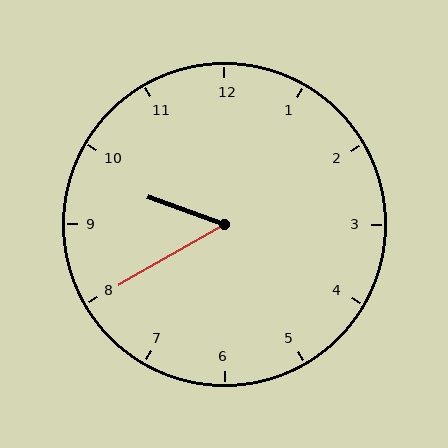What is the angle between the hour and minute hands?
Approximately 50 degrees.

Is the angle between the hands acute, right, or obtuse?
It is acute.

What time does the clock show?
9:40.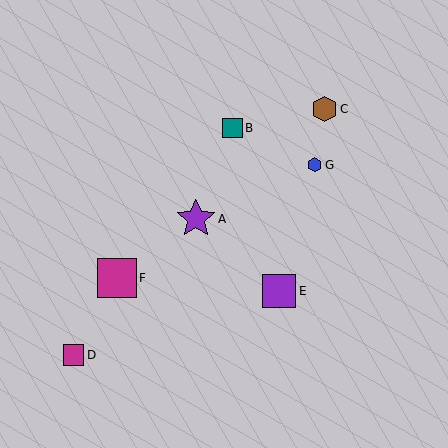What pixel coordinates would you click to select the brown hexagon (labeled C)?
Click at (324, 109) to select the brown hexagon C.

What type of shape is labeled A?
Shape A is a purple star.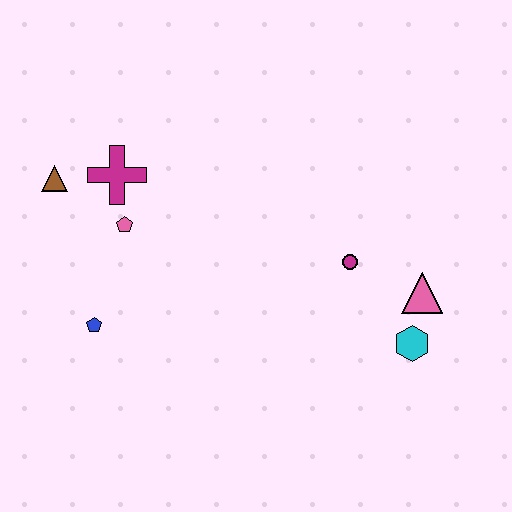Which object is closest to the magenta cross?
The pink pentagon is closest to the magenta cross.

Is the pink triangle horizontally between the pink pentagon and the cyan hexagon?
No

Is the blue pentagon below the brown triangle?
Yes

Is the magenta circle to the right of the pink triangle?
No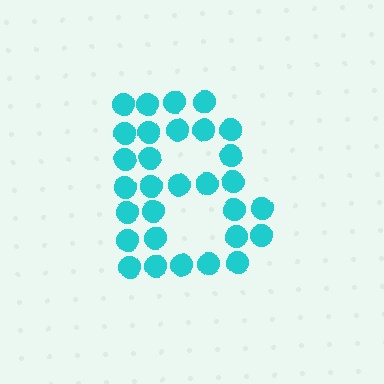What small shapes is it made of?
It is made of small circles.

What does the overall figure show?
The overall figure shows the letter B.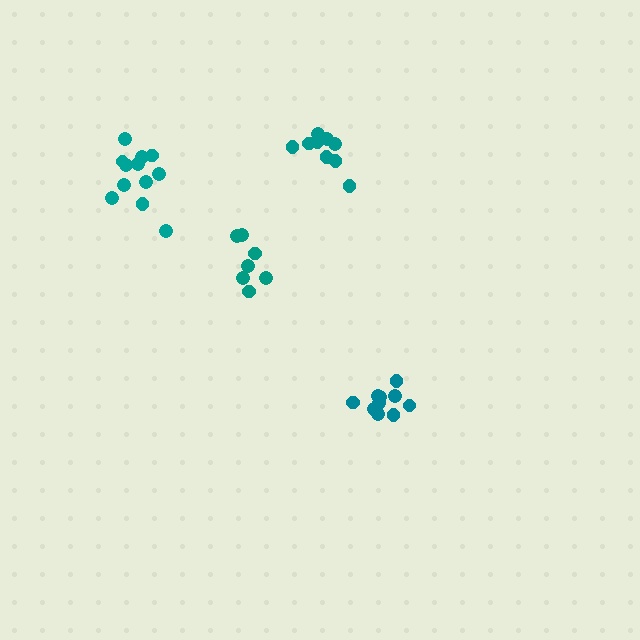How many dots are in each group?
Group 1: 12 dots, Group 2: 9 dots, Group 3: 7 dots, Group 4: 10 dots (38 total).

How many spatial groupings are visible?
There are 4 spatial groupings.